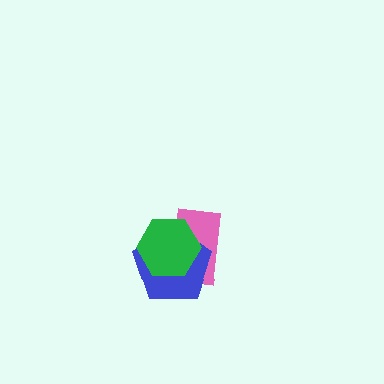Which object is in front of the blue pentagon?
The green hexagon is in front of the blue pentagon.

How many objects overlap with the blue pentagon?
2 objects overlap with the blue pentagon.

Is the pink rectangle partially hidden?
Yes, it is partially covered by another shape.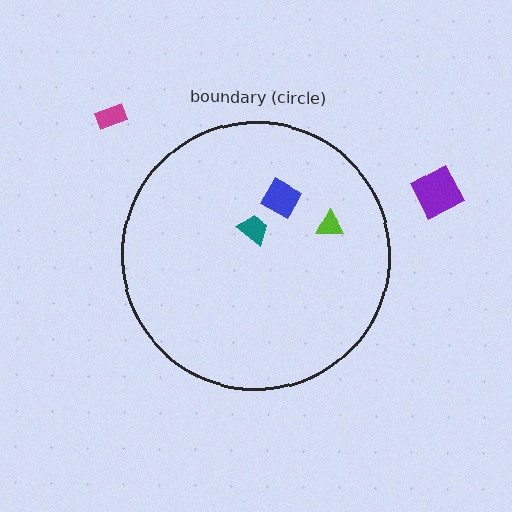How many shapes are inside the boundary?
3 inside, 2 outside.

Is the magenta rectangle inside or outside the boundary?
Outside.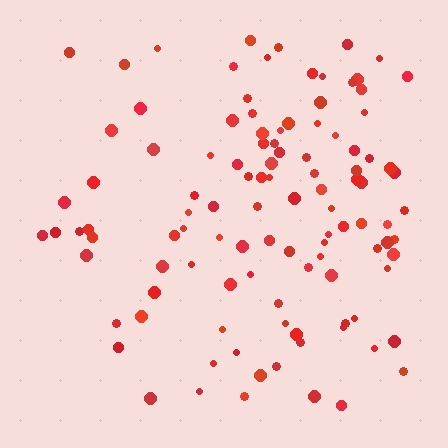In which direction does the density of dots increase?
From left to right, with the right side densest.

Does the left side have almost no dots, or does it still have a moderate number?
Still a moderate number, just noticeably fewer than the right.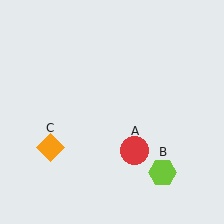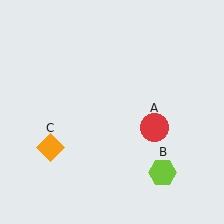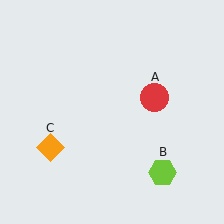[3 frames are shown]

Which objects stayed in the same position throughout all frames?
Lime hexagon (object B) and orange diamond (object C) remained stationary.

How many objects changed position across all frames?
1 object changed position: red circle (object A).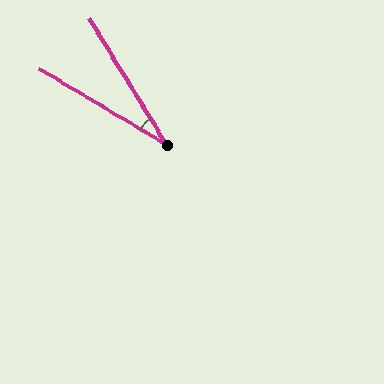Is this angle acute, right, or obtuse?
It is acute.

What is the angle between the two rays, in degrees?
Approximately 28 degrees.